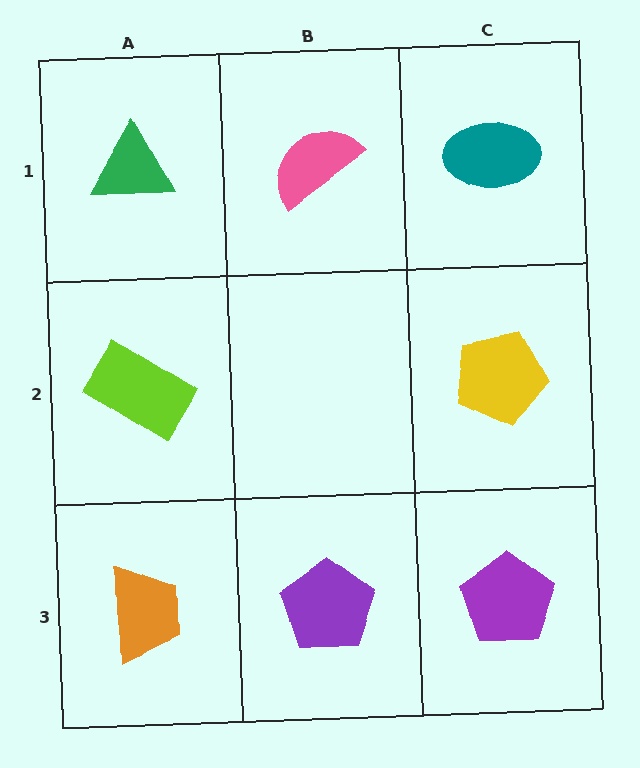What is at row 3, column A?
An orange trapezoid.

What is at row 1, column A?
A green triangle.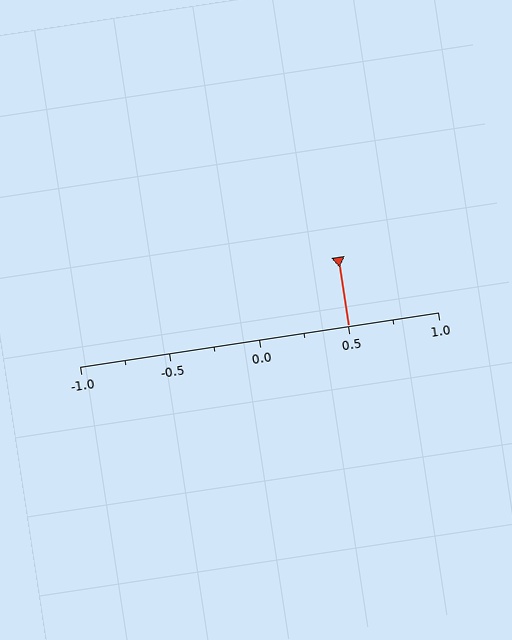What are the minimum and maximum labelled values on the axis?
The axis runs from -1.0 to 1.0.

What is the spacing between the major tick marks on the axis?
The major ticks are spaced 0.5 apart.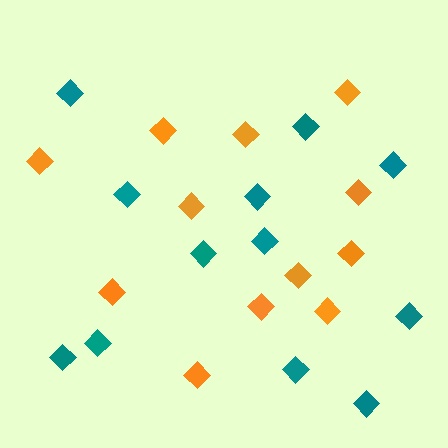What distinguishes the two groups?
There are 2 groups: one group of orange diamonds (12) and one group of teal diamonds (12).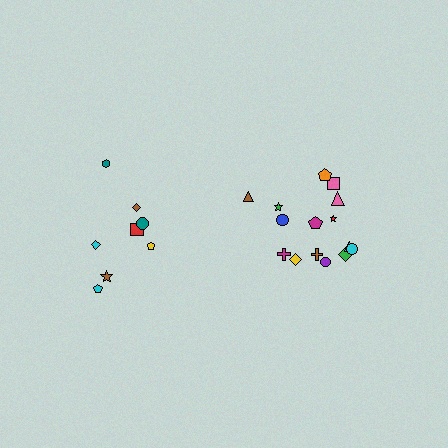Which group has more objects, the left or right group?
The right group.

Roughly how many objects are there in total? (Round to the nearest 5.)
Roughly 25 objects in total.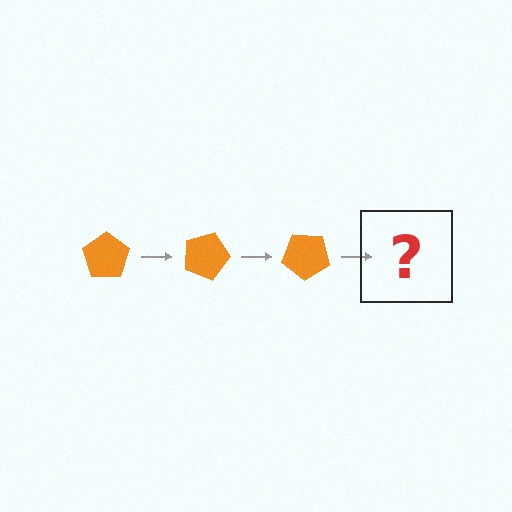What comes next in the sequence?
The next element should be an orange pentagon rotated 60 degrees.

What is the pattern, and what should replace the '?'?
The pattern is that the pentagon rotates 20 degrees each step. The '?' should be an orange pentagon rotated 60 degrees.